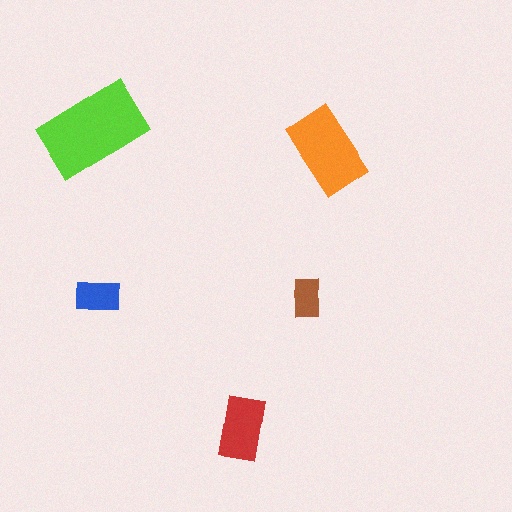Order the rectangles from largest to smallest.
the lime one, the orange one, the red one, the blue one, the brown one.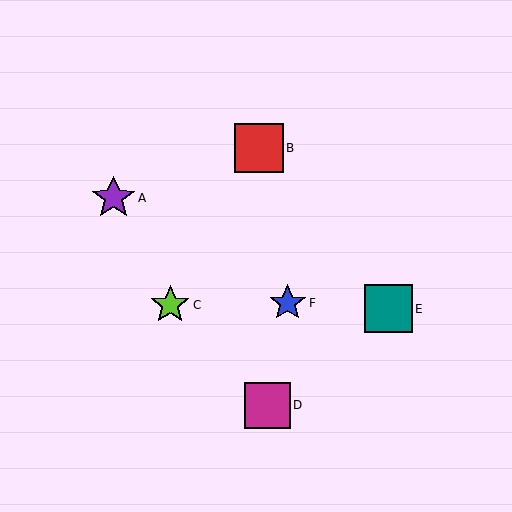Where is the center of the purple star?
The center of the purple star is at (113, 198).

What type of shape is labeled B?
Shape B is a red square.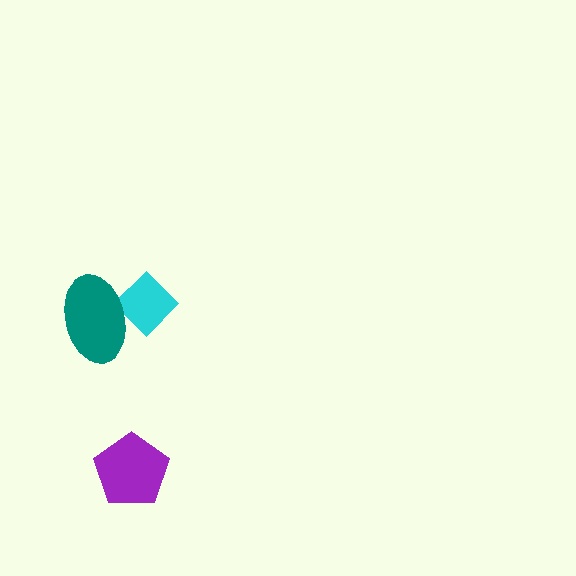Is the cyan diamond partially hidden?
Yes, it is partially covered by another shape.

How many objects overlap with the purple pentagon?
0 objects overlap with the purple pentagon.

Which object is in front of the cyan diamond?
The teal ellipse is in front of the cyan diamond.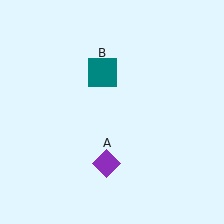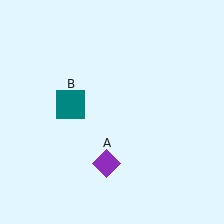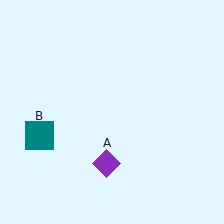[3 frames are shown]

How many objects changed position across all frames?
1 object changed position: teal square (object B).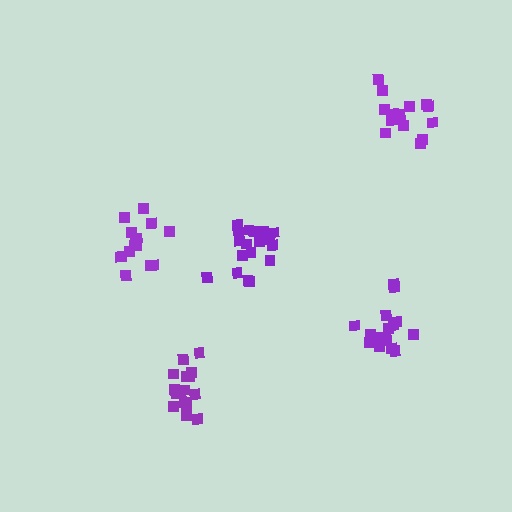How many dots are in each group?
Group 1: 16 dots, Group 2: 16 dots, Group 3: 20 dots, Group 4: 17 dots, Group 5: 17 dots (86 total).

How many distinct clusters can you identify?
There are 5 distinct clusters.